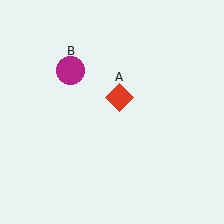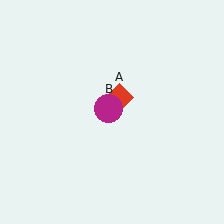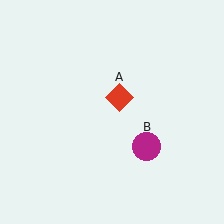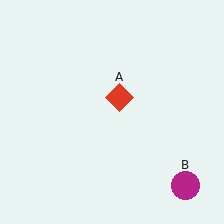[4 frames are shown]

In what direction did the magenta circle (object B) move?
The magenta circle (object B) moved down and to the right.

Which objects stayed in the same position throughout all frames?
Red diamond (object A) remained stationary.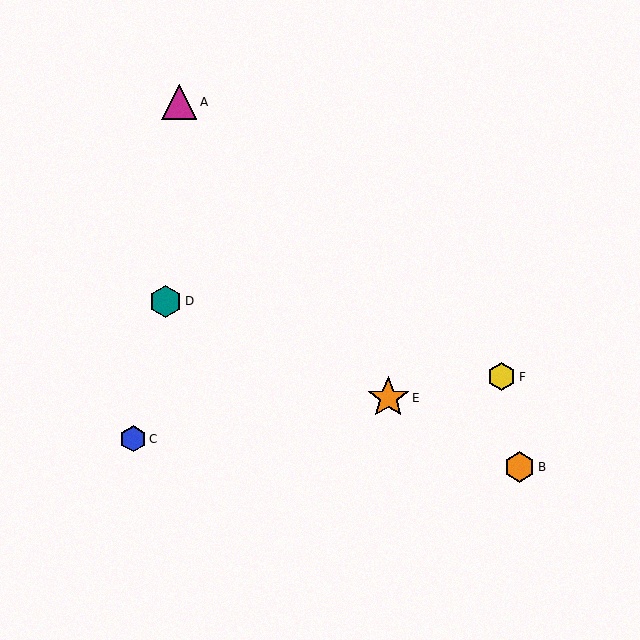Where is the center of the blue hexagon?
The center of the blue hexagon is at (133, 439).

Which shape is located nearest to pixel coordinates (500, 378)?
The yellow hexagon (labeled F) at (502, 377) is nearest to that location.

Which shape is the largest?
The orange star (labeled E) is the largest.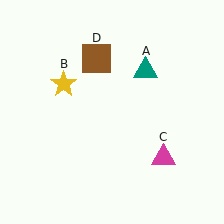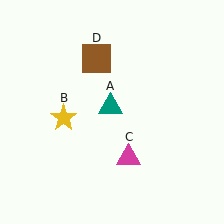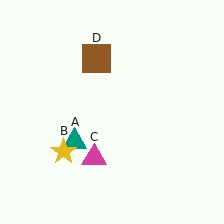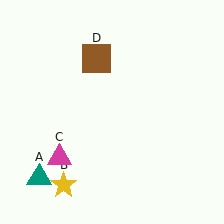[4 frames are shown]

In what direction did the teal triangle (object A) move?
The teal triangle (object A) moved down and to the left.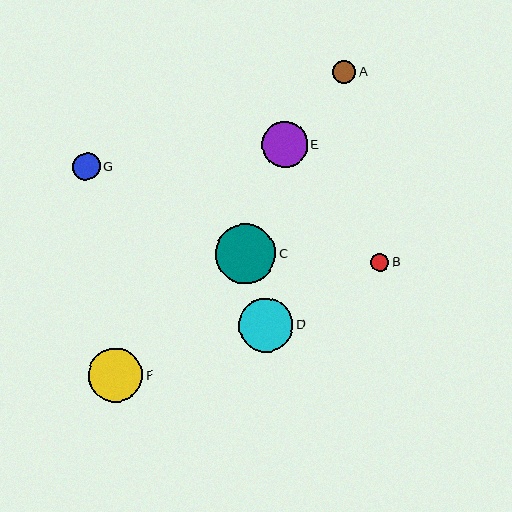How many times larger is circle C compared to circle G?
Circle C is approximately 2.2 times the size of circle G.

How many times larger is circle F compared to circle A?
Circle F is approximately 2.3 times the size of circle A.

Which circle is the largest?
Circle C is the largest with a size of approximately 60 pixels.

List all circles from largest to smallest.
From largest to smallest: C, D, F, E, G, A, B.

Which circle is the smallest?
Circle B is the smallest with a size of approximately 19 pixels.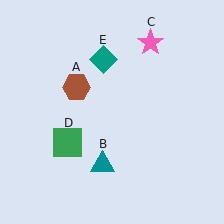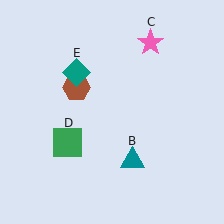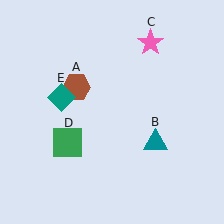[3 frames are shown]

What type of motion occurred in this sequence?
The teal triangle (object B), teal diamond (object E) rotated counterclockwise around the center of the scene.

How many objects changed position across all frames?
2 objects changed position: teal triangle (object B), teal diamond (object E).